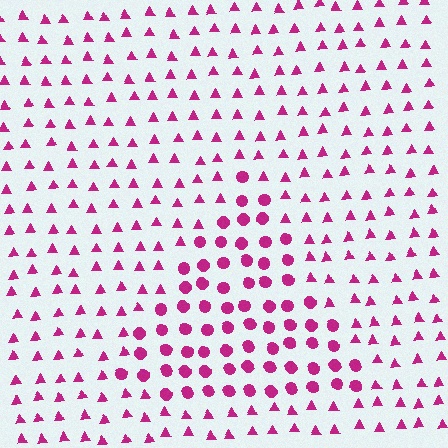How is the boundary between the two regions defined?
The boundary is defined by a change in element shape: circles inside vs. triangles outside. All elements share the same color and spacing.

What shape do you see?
I see a triangle.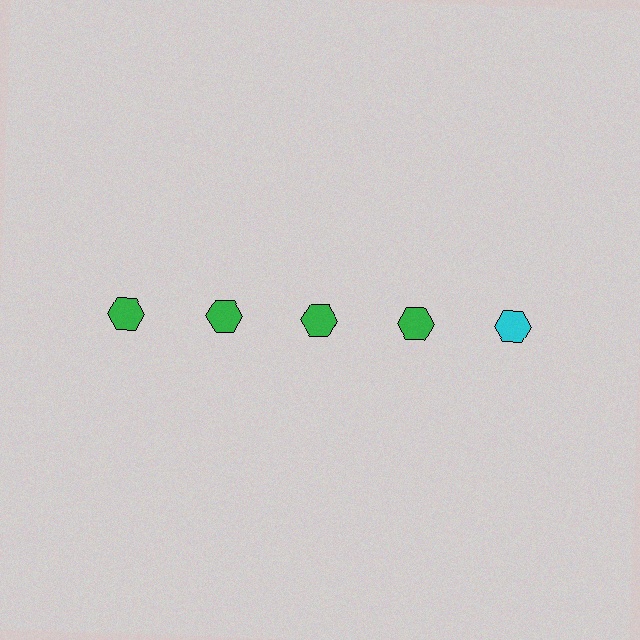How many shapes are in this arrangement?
There are 5 shapes arranged in a grid pattern.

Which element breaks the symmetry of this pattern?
The cyan hexagon in the top row, rightmost column breaks the symmetry. All other shapes are green hexagons.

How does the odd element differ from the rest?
It has a different color: cyan instead of green.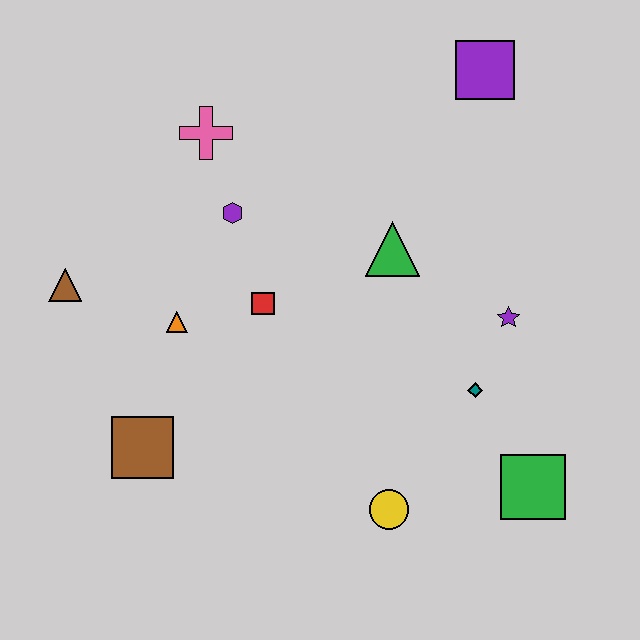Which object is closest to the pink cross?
The purple hexagon is closest to the pink cross.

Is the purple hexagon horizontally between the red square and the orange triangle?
Yes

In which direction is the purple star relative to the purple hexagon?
The purple star is to the right of the purple hexagon.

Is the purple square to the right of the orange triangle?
Yes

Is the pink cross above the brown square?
Yes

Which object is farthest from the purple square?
The brown square is farthest from the purple square.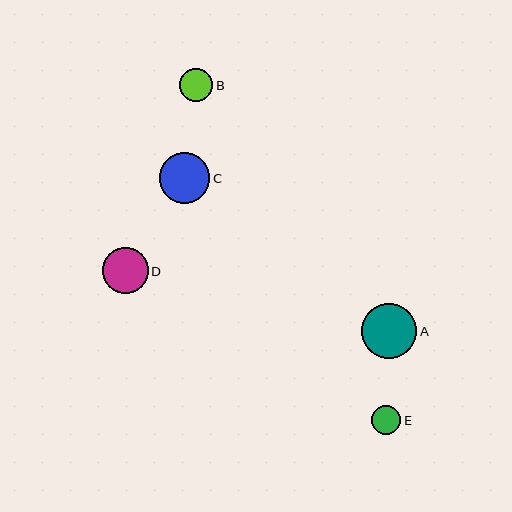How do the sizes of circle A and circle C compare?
Circle A and circle C are approximately the same size.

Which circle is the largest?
Circle A is the largest with a size of approximately 55 pixels.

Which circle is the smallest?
Circle E is the smallest with a size of approximately 29 pixels.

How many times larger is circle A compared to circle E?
Circle A is approximately 1.9 times the size of circle E.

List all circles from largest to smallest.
From largest to smallest: A, C, D, B, E.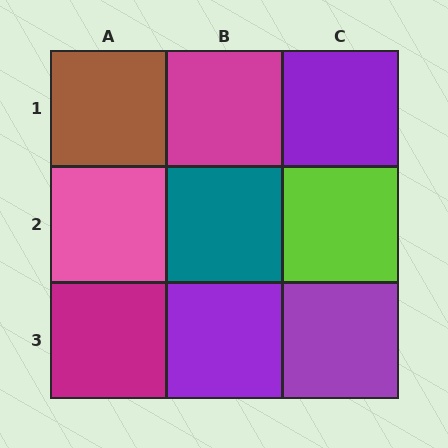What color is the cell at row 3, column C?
Purple.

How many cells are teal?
1 cell is teal.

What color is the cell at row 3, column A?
Magenta.